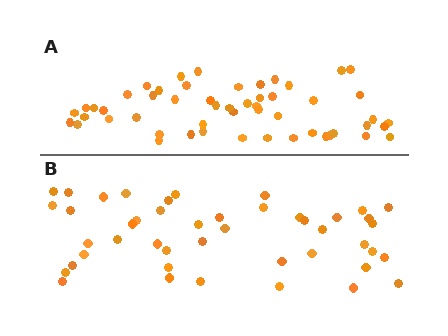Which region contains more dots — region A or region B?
Region A (the top region) has more dots.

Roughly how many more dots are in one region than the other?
Region A has roughly 8 or so more dots than region B.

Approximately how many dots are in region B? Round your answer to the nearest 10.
About 40 dots. (The exact count is 45, which rounds to 40.)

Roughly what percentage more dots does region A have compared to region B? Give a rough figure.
About 20% more.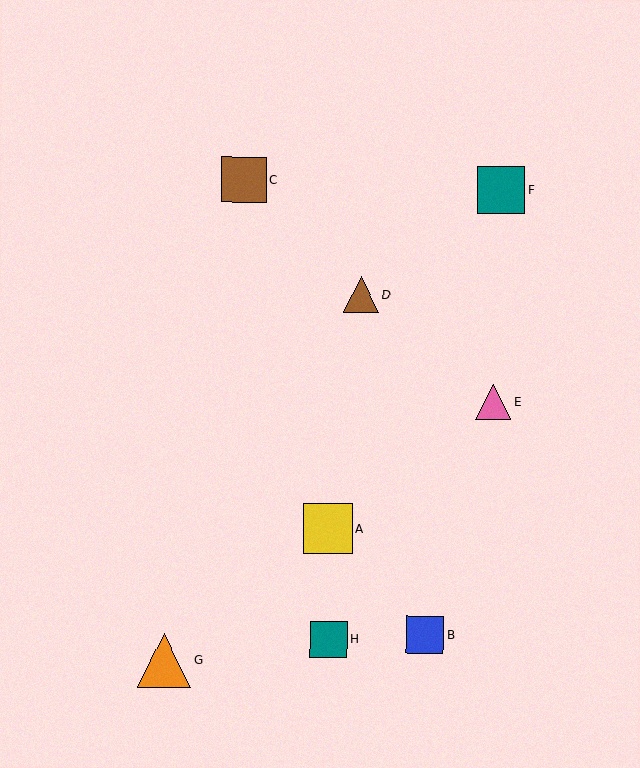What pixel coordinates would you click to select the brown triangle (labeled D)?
Click at (361, 295) to select the brown triangle D.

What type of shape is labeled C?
Shape C is a brown square.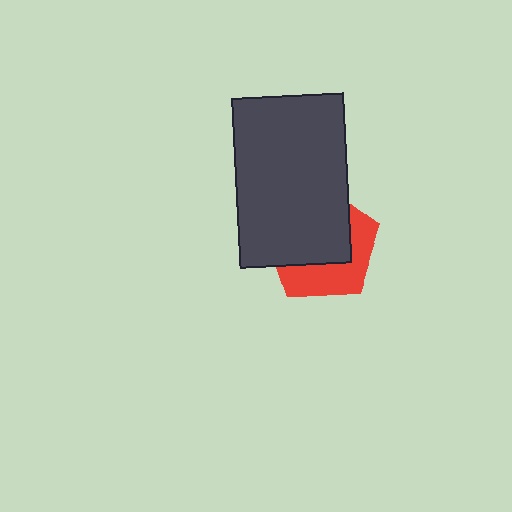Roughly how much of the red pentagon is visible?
A small part of it is visible (roughly 42%).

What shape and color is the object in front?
The object in front is a dark gray rectangle.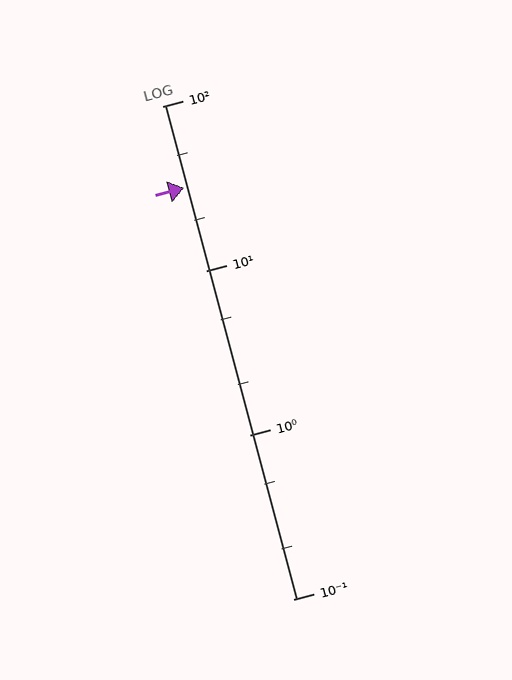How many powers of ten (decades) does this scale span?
The scale spans 3 decades, from 0.1 to 100.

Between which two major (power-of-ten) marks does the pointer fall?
The pointer is between 10 and 100.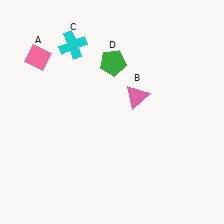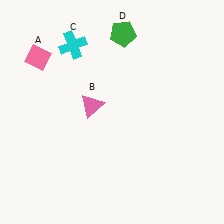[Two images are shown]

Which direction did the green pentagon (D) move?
The green pentagon (D) moved up.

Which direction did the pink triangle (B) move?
The pink triangle (B) moved left.